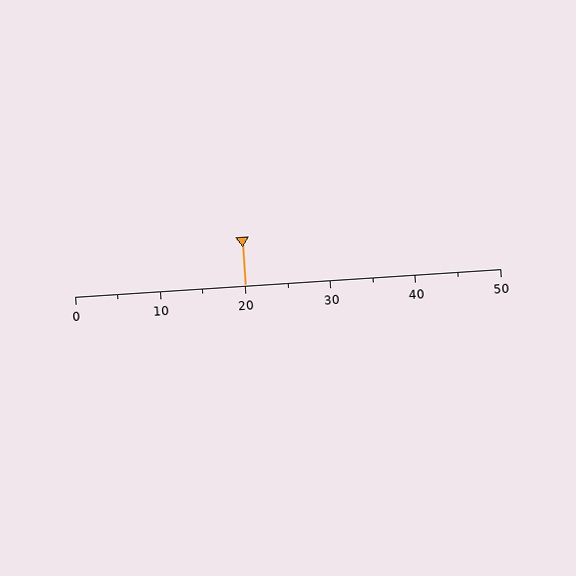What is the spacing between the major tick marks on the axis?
The major ticks are spaced 10 apart.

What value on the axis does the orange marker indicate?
The marker indicates approximately 20.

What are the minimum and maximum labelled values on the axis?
The axis runs from 0 to 50.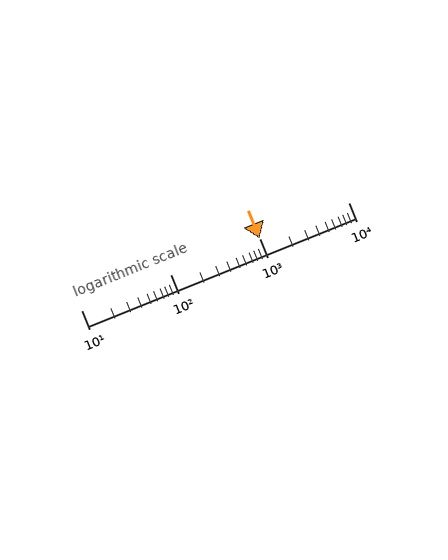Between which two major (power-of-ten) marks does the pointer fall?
The pointer is between 1000 and 10000.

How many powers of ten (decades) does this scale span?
The scale spans 3 decades, from 10 to 10000.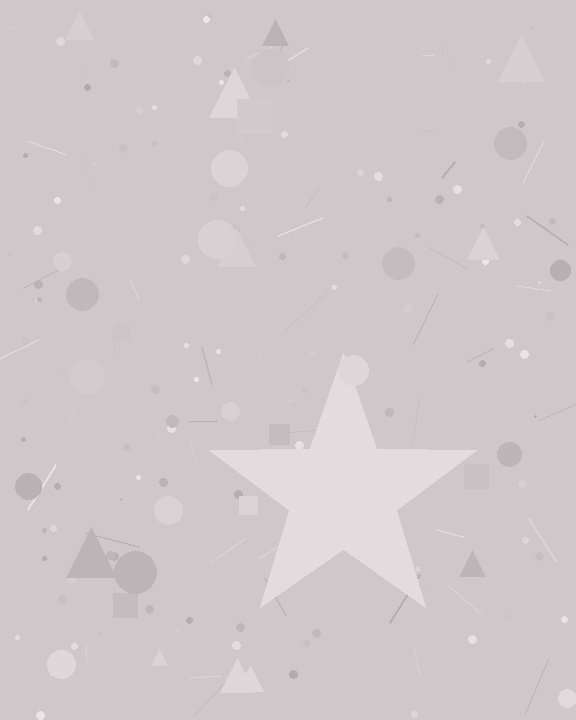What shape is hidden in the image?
A star is hidden in the image.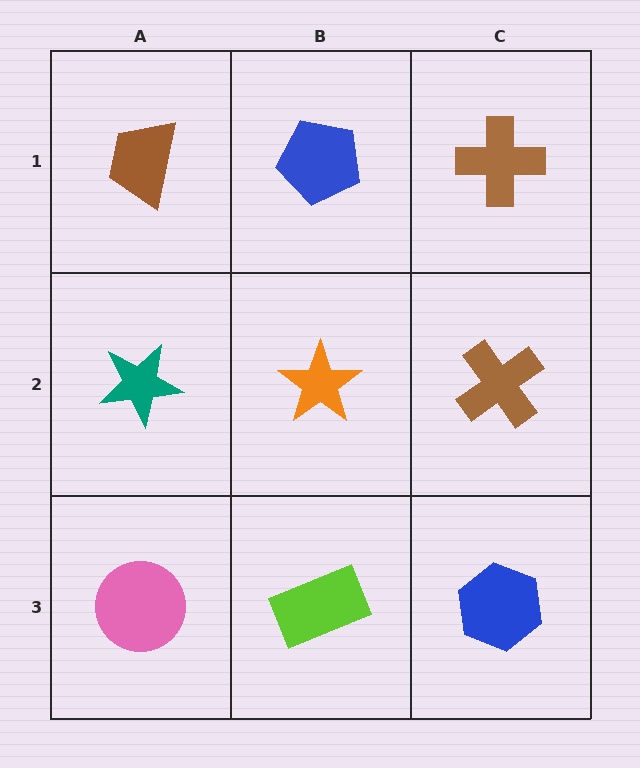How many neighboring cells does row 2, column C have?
3.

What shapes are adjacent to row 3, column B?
An orange star (row 2, column B), a pink circle (row 3, column A), a blue hexagon (row 3, column C).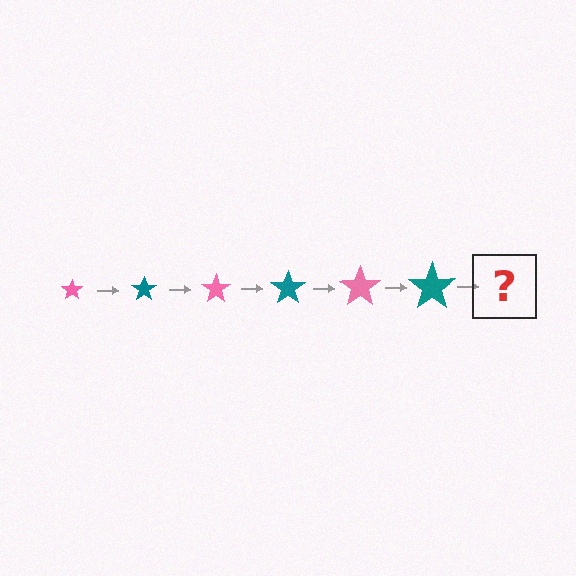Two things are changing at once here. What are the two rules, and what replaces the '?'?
The two rules are that the star grows larger each step and the color cycles through pink and teal. The '?' should be a pink star, larger than the previous one.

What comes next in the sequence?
The next element should be a pink star, larger than the previous one.